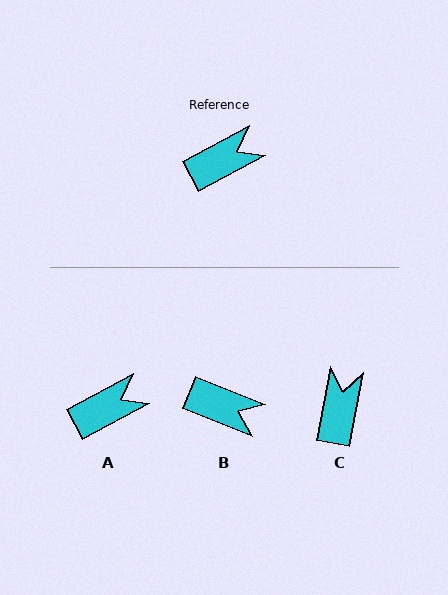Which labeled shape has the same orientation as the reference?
A.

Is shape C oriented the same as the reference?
No, it is off by about 51 degrees.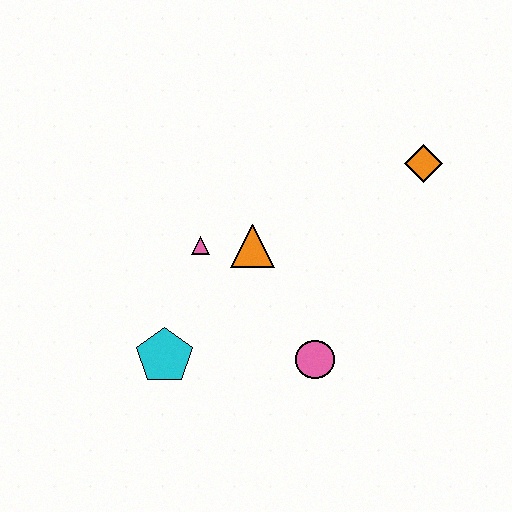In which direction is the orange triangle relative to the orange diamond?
The orange triangle is to the left of the orange diamond.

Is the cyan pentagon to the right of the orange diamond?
No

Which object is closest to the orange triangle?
The pink triangle is closest to the orange triangle.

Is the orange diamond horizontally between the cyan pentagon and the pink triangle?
No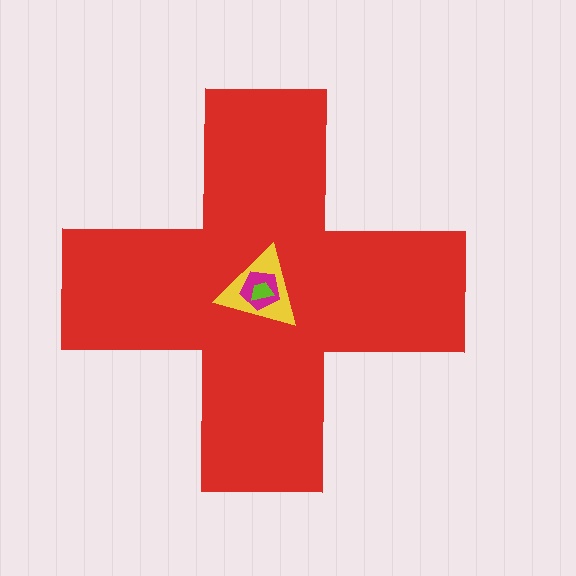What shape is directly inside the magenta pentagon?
The lime trapezoid.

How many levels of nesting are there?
4.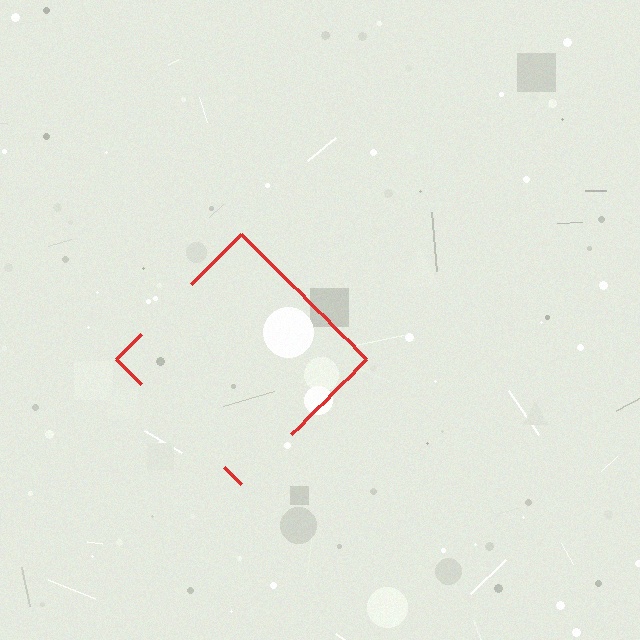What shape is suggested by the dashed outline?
The dashed outline suggests a diamond.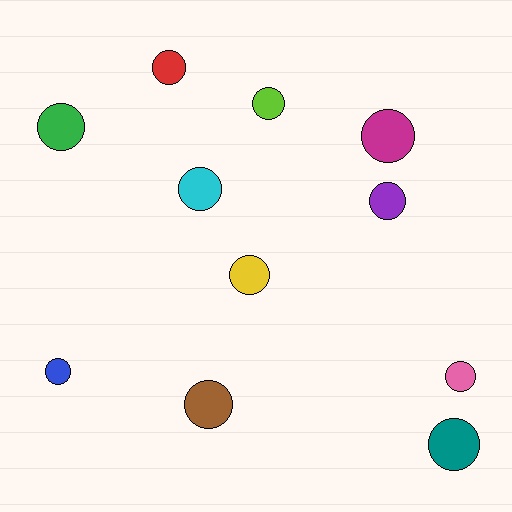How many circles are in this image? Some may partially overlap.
There are 11 circles.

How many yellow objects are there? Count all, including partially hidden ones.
There is 1 yellow object.